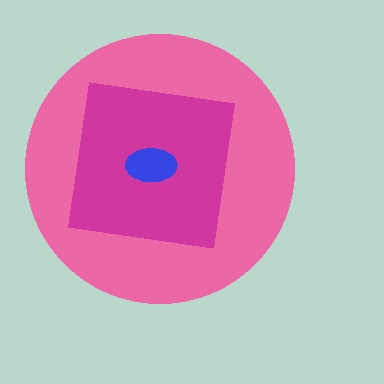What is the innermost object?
The blue ellipse.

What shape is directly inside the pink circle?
The magenta square.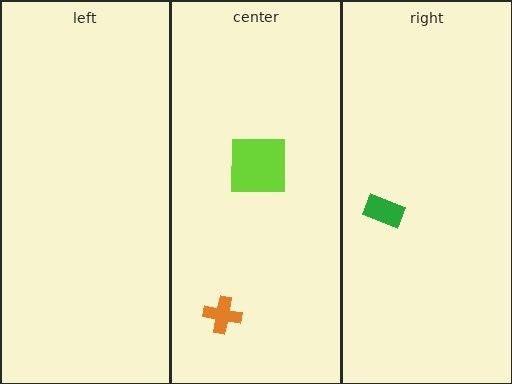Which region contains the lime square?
The center region.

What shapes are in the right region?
The green rectangle.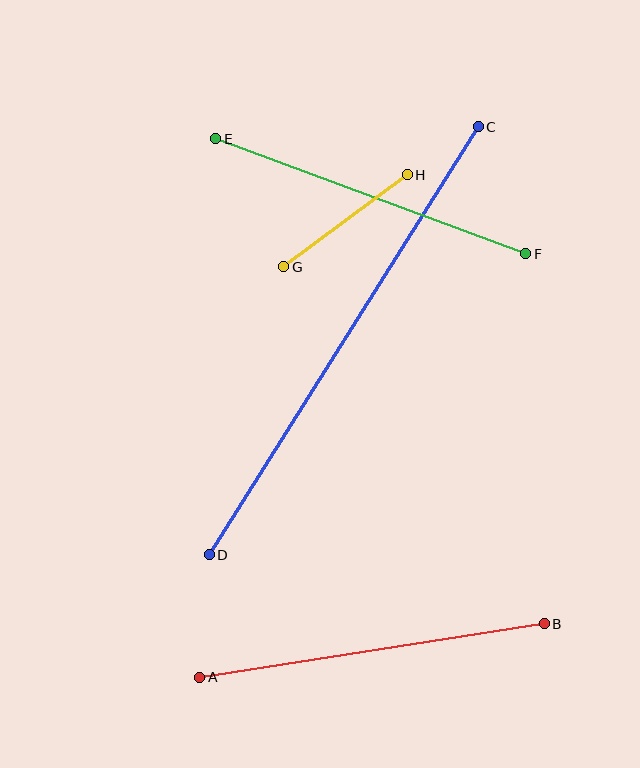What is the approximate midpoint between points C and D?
The midpoint is at approximately (344, 341) pixels.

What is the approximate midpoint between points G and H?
The midpoint is at approximately (345, 221) pixels.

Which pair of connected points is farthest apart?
Points C and D are farthest apart.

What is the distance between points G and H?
The distance is approximately 154 pixels.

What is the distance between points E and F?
The distance is approximately 331 pixels.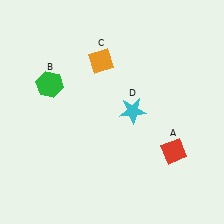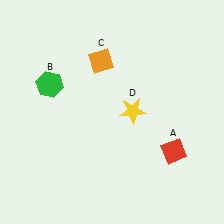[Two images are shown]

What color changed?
The star (D) changed from cyan in Image 1 to yellow in Image 2.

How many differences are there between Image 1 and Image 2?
There is 1 difference between the two images.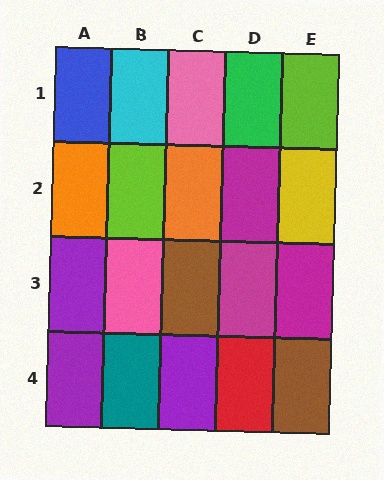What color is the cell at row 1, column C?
Pink.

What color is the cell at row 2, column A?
Orange.